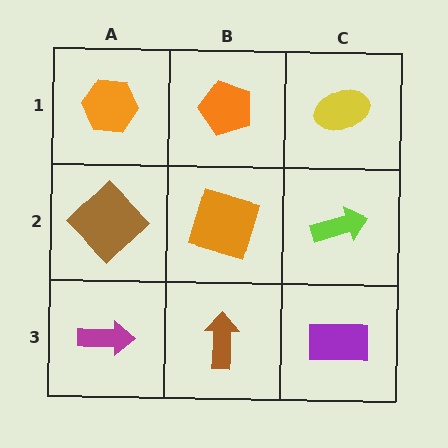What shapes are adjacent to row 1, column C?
A lime arrow (row 2, column C), an orange pentagon (row 1, column B).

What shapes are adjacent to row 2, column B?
An orange pentagon (row 1, column B), a brown arrow (row 3, column B), a brown diamond (row 2, column A), a lime arrow (row 2, column C).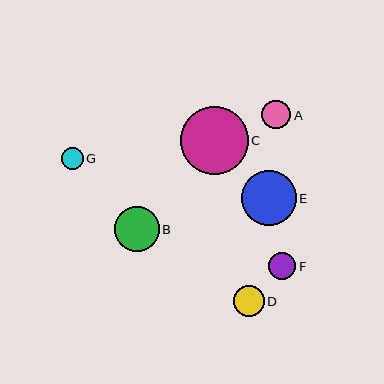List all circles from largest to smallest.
From largest to smallest: C, E, B, D, A, F, G.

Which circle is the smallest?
Circle G is the smallest with a size of approximately 22 pixels.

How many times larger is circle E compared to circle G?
Circle E is approximately 2.5 times the size of circle G.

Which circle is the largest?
Circle C is the largest with a size of approximately 68 pixels.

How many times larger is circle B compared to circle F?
Circle B is approximately 1.6 times the size of circle F.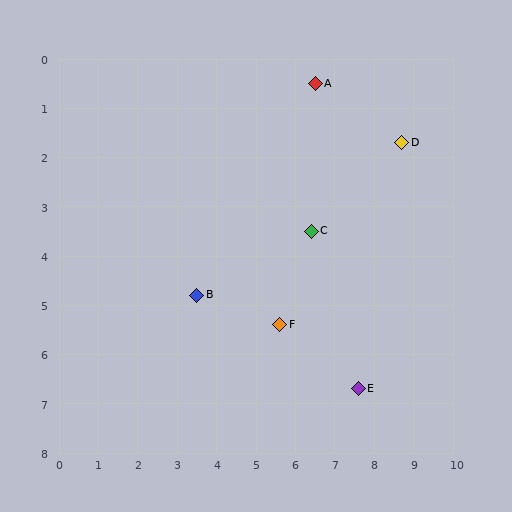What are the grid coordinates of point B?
Point B is at approximately (3.5, 4.8).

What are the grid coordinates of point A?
Point A is at approximately (6.5, 0.5).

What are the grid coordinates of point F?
Point F is at approximately (5.6, 5.4).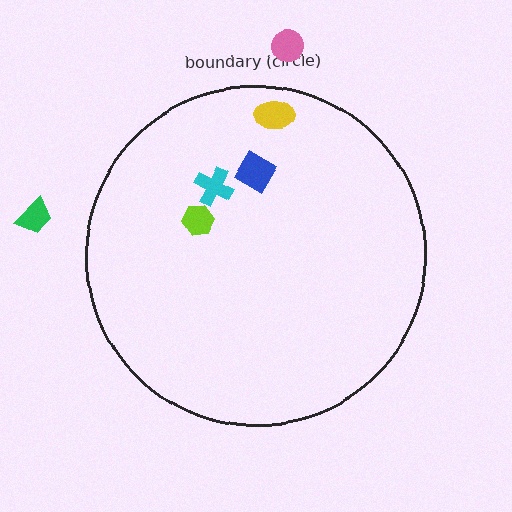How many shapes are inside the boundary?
4 inside, 2 outside.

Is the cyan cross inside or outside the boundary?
Inside.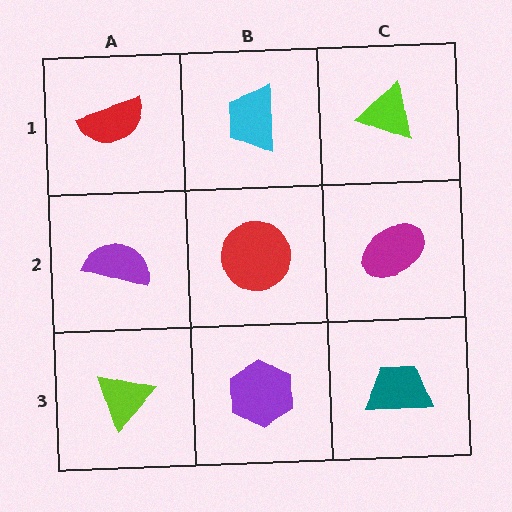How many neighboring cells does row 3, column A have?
2.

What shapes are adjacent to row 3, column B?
A red circle (row 2, column B), a lime triangle (row 3, column A), a teal trapezoid (row 3, column C).